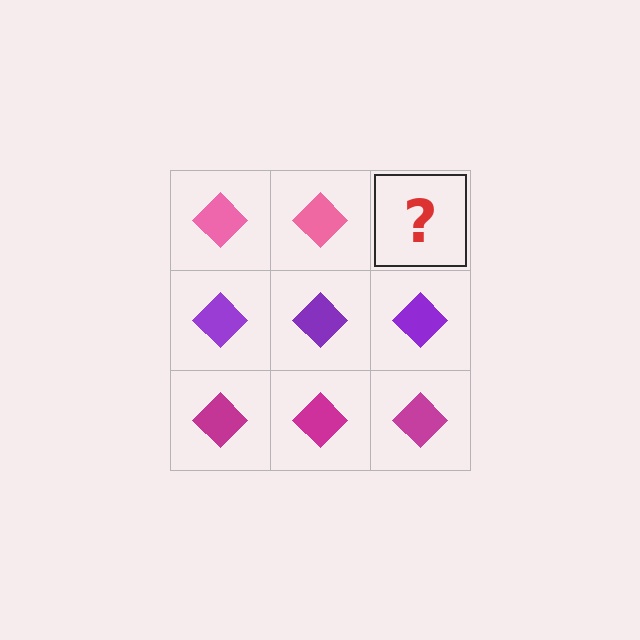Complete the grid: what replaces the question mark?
The question mark should be replaced with a pink diamond.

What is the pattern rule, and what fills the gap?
The rule is that each row has a consistent color. The gap should be filled with a pink diamond.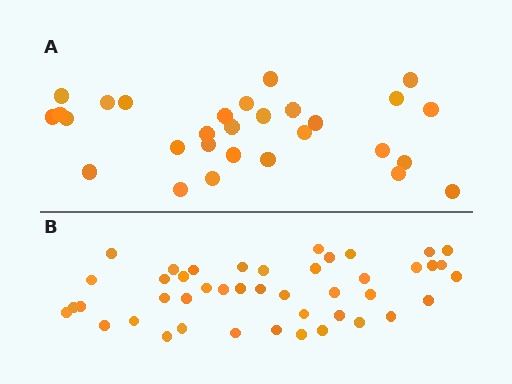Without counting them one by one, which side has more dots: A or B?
Region B (the bottom region) has more dots.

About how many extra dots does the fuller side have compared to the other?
Region B has approximately 15 more dots than region A.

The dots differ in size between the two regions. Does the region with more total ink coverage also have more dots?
No. Region A has more total ink coverage because its dots are larger, but region B actually contains more individual dots. Total area can be misleading — the number of items is what matters here.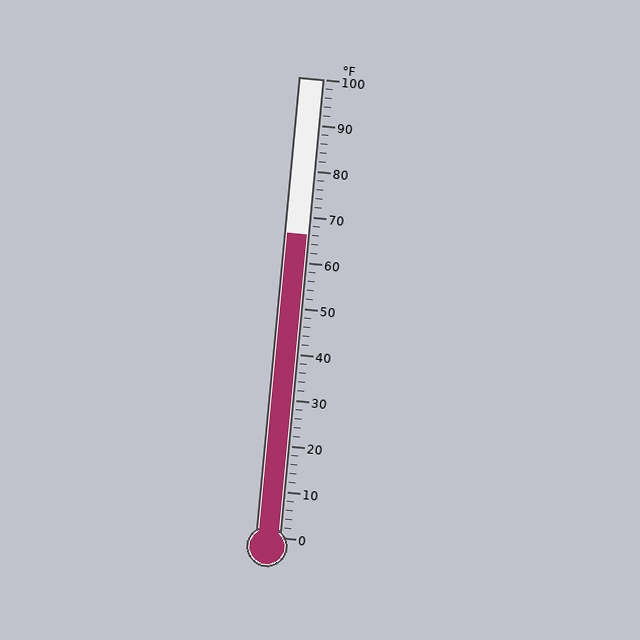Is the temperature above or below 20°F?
The temperature is above 20°F.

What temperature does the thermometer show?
The thermometer shows approximately 66°F.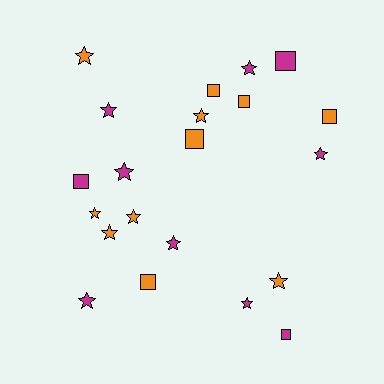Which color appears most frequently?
Orange, with 11 objects.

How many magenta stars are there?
There are 7 magenta stars.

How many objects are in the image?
There are 21 objects.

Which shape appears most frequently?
Star, with 13 objects.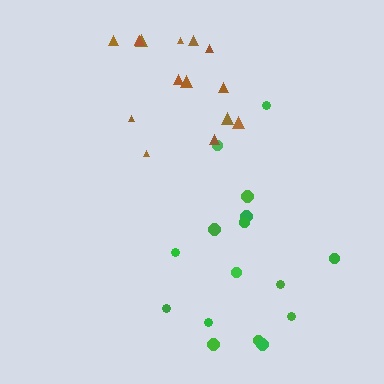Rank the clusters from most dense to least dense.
green, brown.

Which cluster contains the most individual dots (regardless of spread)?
Green (16).